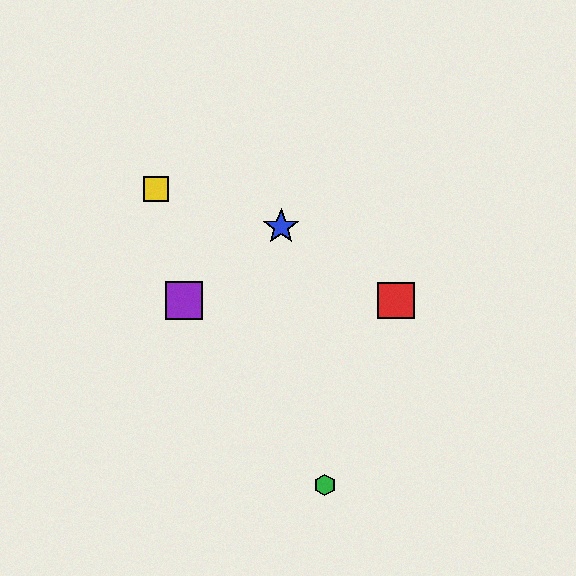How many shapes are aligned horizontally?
2 shapes (the red square, the purple square) are aligned horizontally.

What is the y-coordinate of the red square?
The red square is at y≈300.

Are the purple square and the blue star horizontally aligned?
No, the purple square is at y≈300 and the blue star is at y≈227.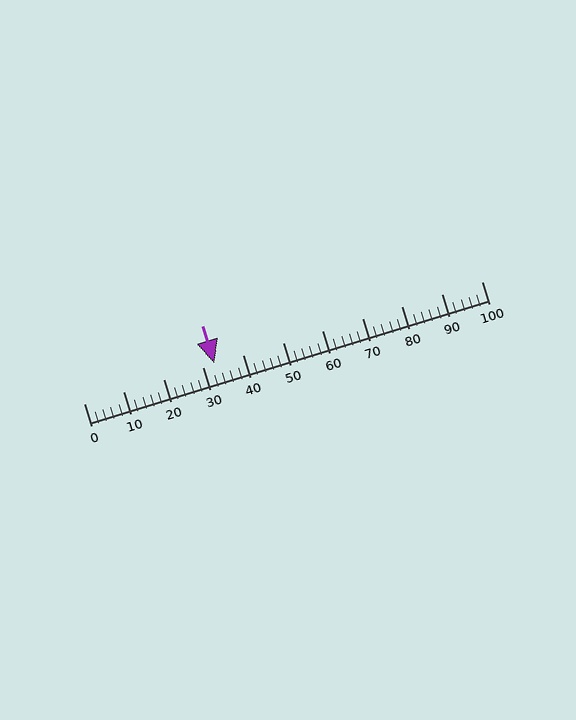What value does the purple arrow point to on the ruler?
The purple arrow points to approximately 33.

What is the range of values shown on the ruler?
The ruler shows values from 0 to 100.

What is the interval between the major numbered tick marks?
The major tick marks are spaced 10 units apart.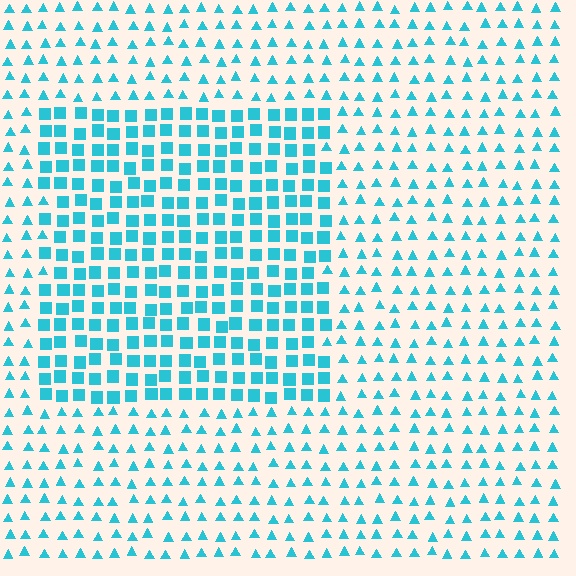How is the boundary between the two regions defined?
The boundary is defined by a change in element shape: squares inside vs. triangles outside. All elements share the same color and spacing.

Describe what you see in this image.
The image is filled with small cyan elements arranged in a uniform grid. A rectangle-shaped region contains squares, while the surrounding area contains triangles. The boundary is defined purely by the change in element shape.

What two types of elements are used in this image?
The image uses squares inside the rectangle region and triangles outside it.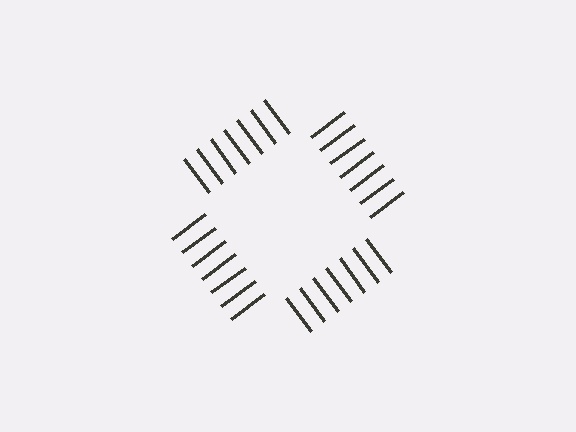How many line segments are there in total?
28 — 7 along each of the 4 edges.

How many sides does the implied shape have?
4 sides — the line-ends trace a square.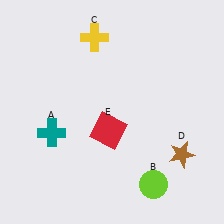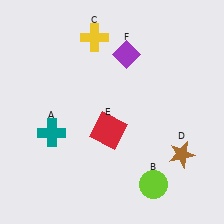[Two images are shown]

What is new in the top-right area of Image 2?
A purple diamond (F) was added in the top-right area of Image 2.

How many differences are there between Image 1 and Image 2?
There is 1 difference between the two images.